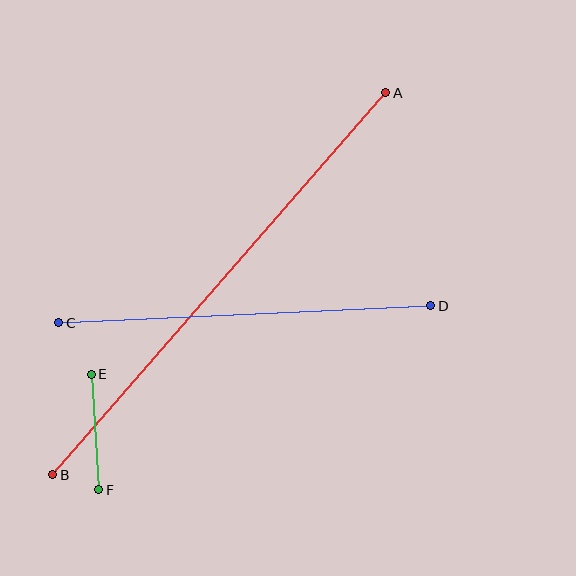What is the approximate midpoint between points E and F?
The midpoint is at approximately (95, 432) pixels.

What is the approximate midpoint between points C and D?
The midpoint is at approximately (245, 314) pixels.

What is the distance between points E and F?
The distance is approximately 116 pixels.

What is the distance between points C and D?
The distance is approximately 372 pixels.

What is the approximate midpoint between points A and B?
The midpoint is at approximately (219, 284) pixels.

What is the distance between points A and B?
The distance is approximately 507 pixels.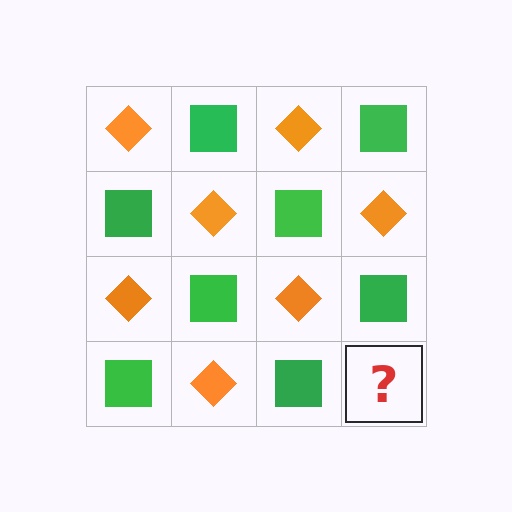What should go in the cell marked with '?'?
The missing cell should contain an orange diamond.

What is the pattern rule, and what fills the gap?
The rule is that it alternates orange diamond and green square in a checkerboard pattern. The gap should be filled with an orange diamond.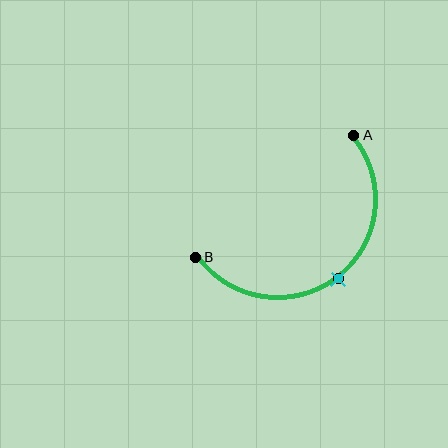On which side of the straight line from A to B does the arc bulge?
The arc bulges below and to the right of the straight line connecting A and B.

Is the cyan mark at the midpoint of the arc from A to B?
Yes. The cyan mark lies on the arc at equal arc-length from both A and B — it is the arc midpoint.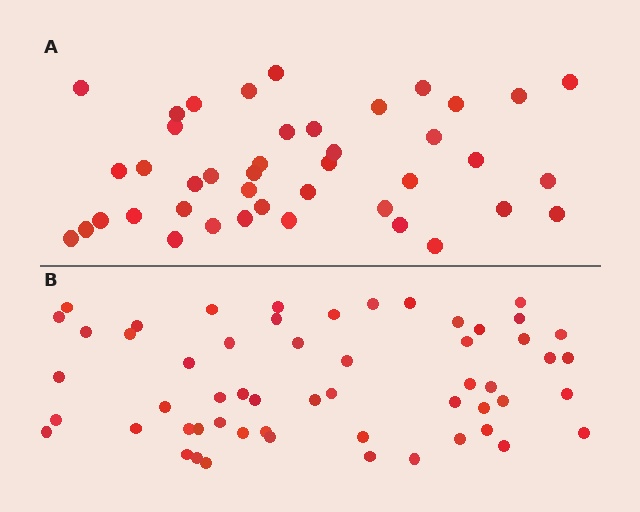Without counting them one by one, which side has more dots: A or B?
Region B (the bottom region) has more dots.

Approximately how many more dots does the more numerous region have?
Region B has approximately 15 more dots than region A.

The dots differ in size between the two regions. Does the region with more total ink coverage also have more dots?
No. Region A has more total ink coverage because its dots are larger, but region B actually contains more individual dots. Total area can be misleading — the number of items is what matters here.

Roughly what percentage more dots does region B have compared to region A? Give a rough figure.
About 35% more.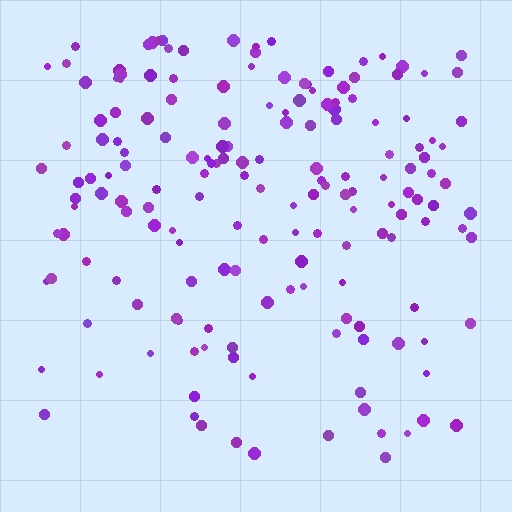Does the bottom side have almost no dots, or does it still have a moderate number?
Still a moderate number, just noticeably fewer than the top.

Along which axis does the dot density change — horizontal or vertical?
Vertical.